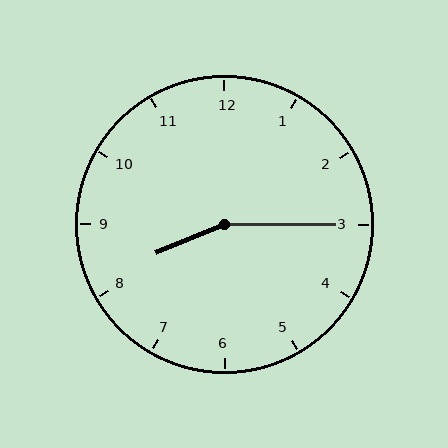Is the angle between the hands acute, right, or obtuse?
It is obtuse.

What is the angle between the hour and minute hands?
Approximately 158 degrees.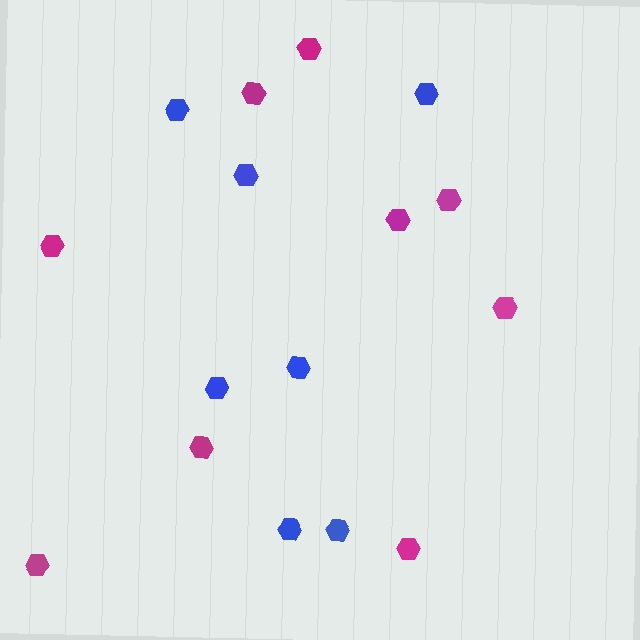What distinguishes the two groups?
There are 2 groups: one group of magenta hexagons (9) and one group of blue hexagons (7).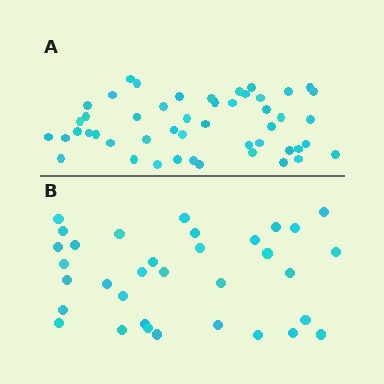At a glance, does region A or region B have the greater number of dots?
Region A (the top region) has more dots.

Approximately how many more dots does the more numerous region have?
Region A has approximately 15 more dots than region B.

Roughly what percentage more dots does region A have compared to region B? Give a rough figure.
About 45% more.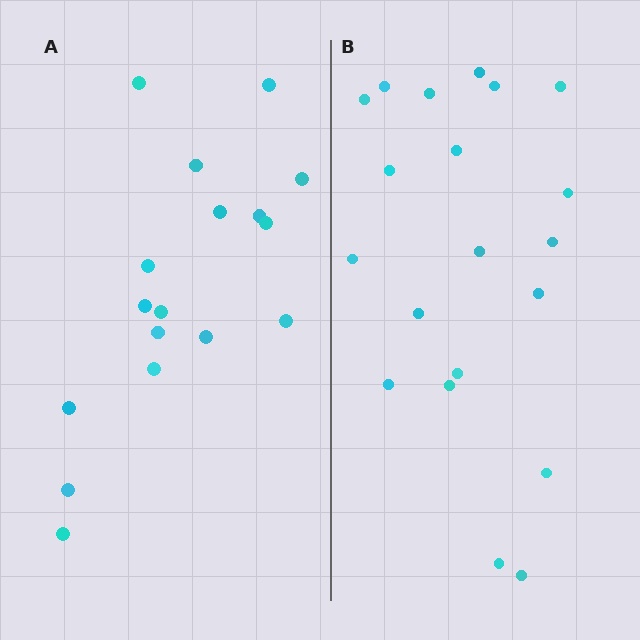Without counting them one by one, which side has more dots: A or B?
Region B (the right region) has more dots.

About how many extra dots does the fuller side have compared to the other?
Region B has just a few more — roughly 2 or 3 more dots than region A.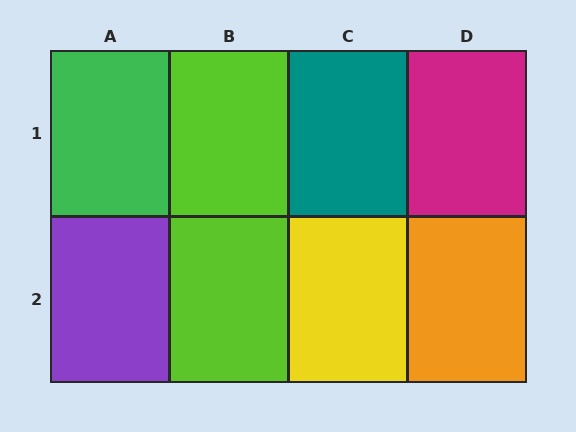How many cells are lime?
2 cells are lime.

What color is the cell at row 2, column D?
Orange.